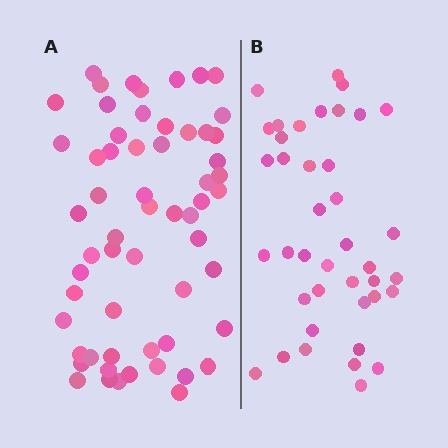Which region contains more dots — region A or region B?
Region A (the left region) has more dots.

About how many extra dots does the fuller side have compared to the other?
Region A has approximately 20 more dots than region B.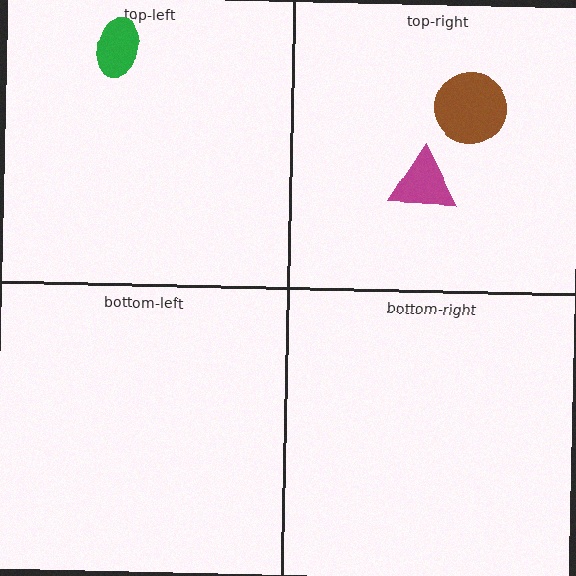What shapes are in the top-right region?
The brown circle, the magenta triangle.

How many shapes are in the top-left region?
1.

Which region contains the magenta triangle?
The top-right region.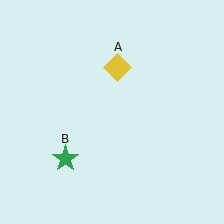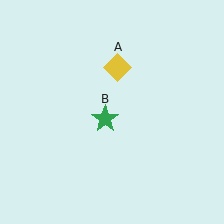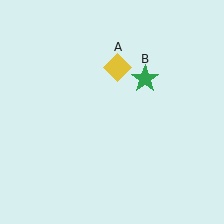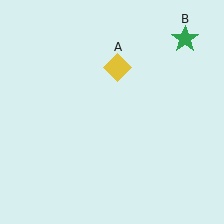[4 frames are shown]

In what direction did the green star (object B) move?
The green star (object B) moved up and to the right.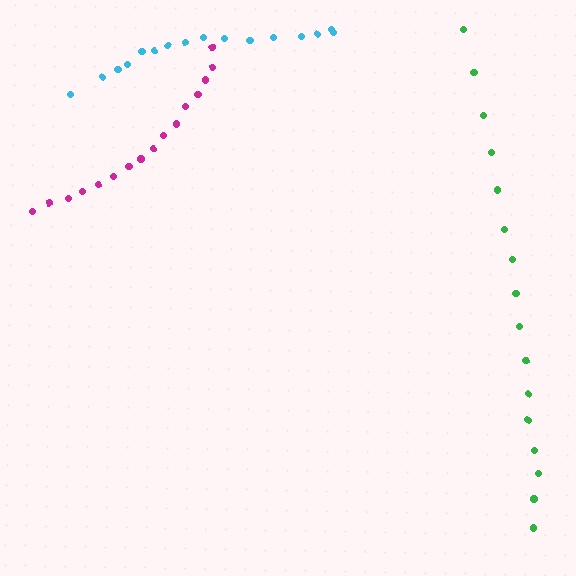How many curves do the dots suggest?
There are 3 distinct paths.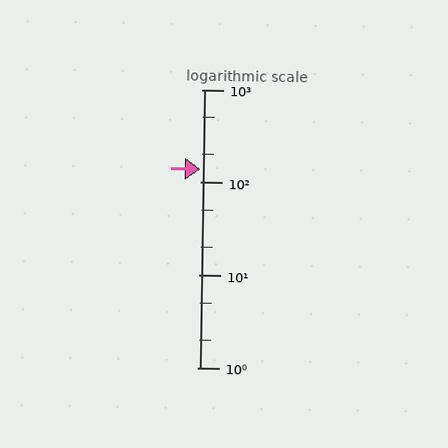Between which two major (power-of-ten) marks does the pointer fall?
The pointer is between 100 and 1000.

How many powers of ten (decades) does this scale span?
The scale spans 3 decades, from 1 to 1000.